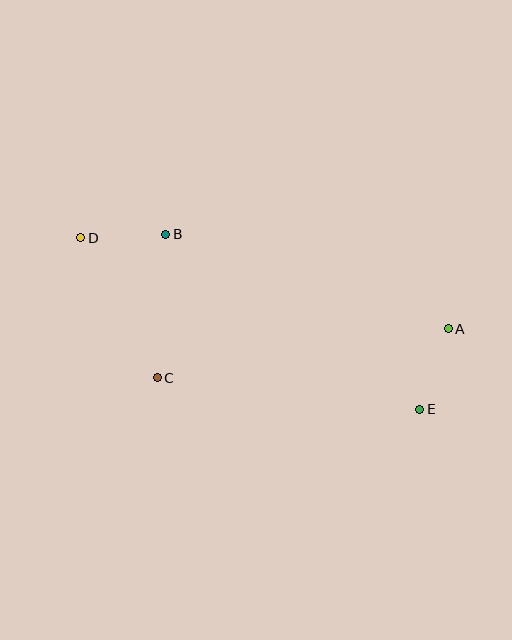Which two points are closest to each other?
Points B and D are closest to each other.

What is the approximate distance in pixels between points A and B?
The distance between A and B is approximately 298 pixels.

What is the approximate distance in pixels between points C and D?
The distance between C and D is approximately 159 pixels.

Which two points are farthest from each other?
Points D and E are farthest from each other.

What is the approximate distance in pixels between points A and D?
The distance between A and D is approximately 378 pixels.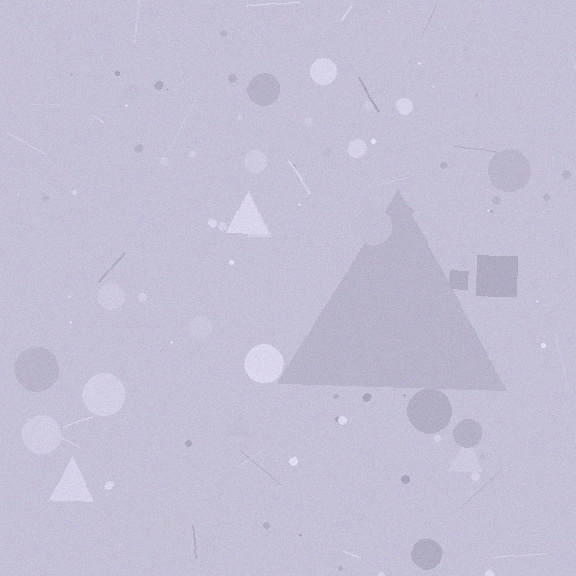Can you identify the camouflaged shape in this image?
The camouflaged shape is a triangle.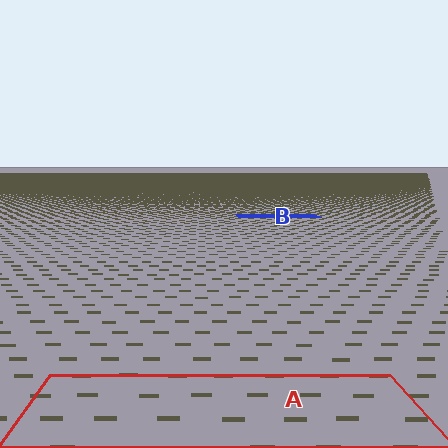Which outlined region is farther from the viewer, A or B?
Region B is farther from the viewer — the texture elements inside it appear smaller and more densely packed.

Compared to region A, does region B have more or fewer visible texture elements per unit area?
Region B has more texture elements per unit area — they are packed more densely because it is farther away.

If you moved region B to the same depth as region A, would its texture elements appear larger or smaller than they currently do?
They would appear larger. At a closer depth, the same texture elements are projected at a bigger on-screen size.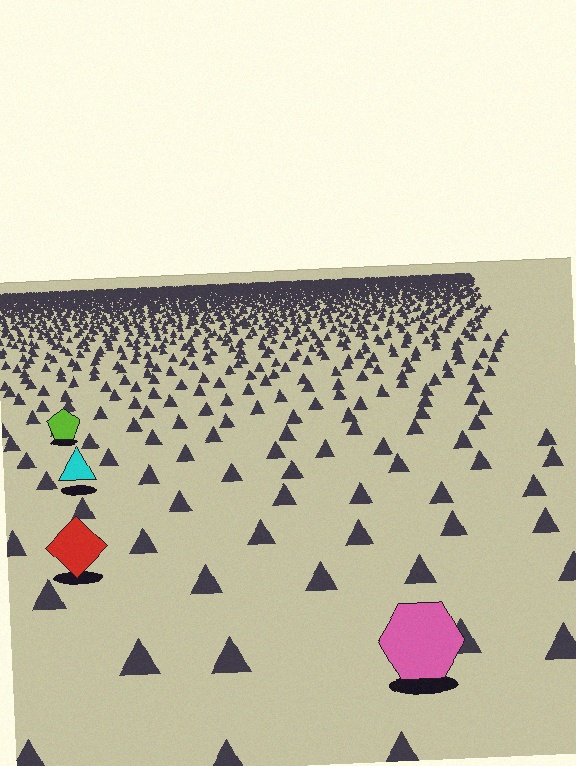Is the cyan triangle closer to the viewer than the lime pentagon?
Yes. The cyan triangle is closer — you can tell from the texture gradient: the ground texture is coarser near it.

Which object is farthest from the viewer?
The lime pentagon is farthest from the viewer. It appears smaller and the ground texture around it is denser.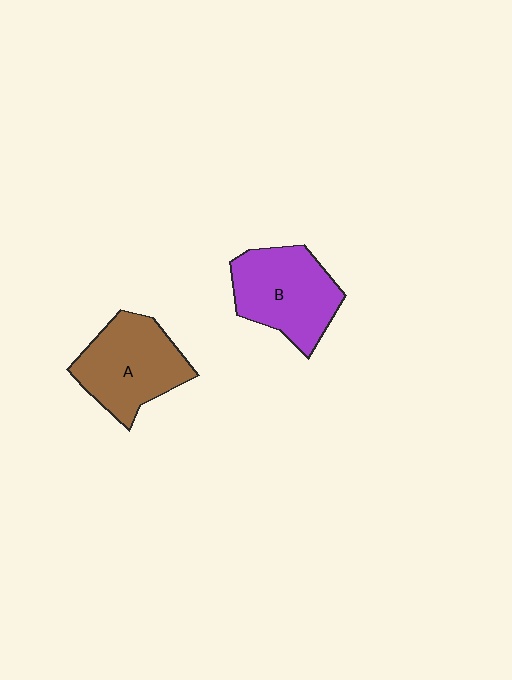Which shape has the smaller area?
Shape A (brown).